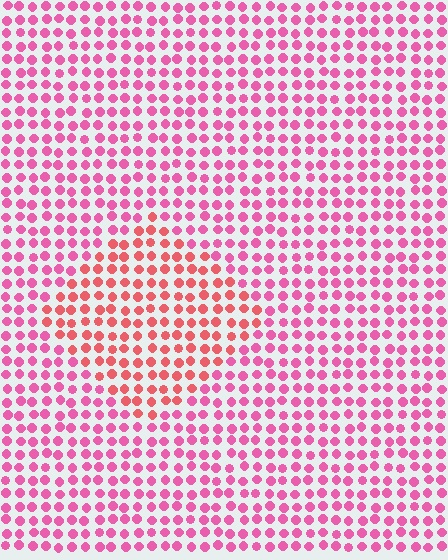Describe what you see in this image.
The image is filled with small pink elements in a uniform arrangement. A diamond-shaped region is visible where the elements are tinted to a slightly different hue, forming a subtle color boundary.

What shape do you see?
I see a diamond.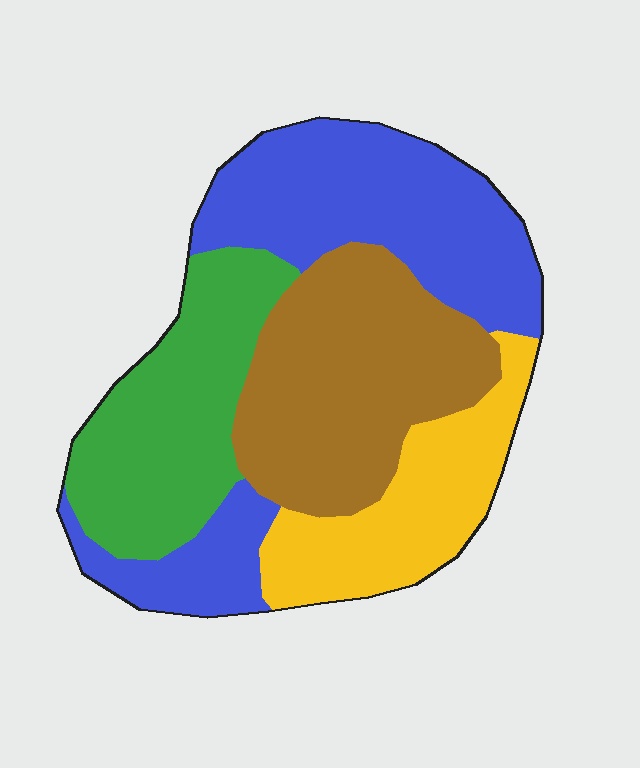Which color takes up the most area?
Blue, at roughly 35%.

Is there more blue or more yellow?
Blue.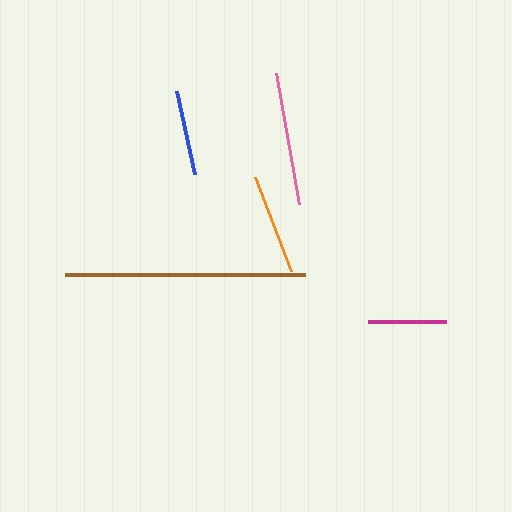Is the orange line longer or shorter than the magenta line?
The orange line is longer than the magenta line.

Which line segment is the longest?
The brown line is the longest at approximately 239 pixels.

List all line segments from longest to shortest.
From longest to shortest: brown, pink, orange, blue, magenta.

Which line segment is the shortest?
The magenta line is the shortest at approximately 79 pixels.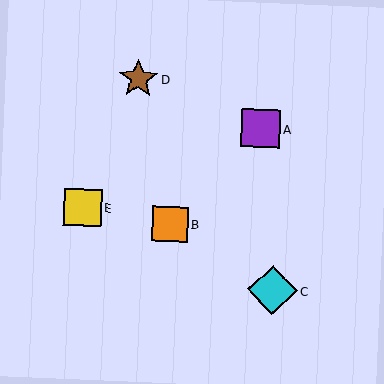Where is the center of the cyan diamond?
The center of the cyan diamond is at (272, 290).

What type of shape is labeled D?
Shape D is a brown star.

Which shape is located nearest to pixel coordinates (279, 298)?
The cyan diamond (labeled C) at (272, 290) is nearest to that location.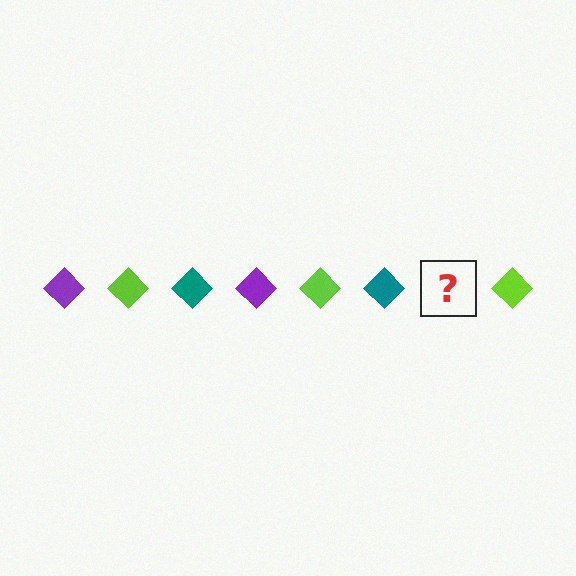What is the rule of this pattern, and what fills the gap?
The rule is that the pattern cycles through purple, lime, teal diamonds. The gap should be filled with a purple diamond.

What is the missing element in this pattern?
The missing element is a purple diamond.